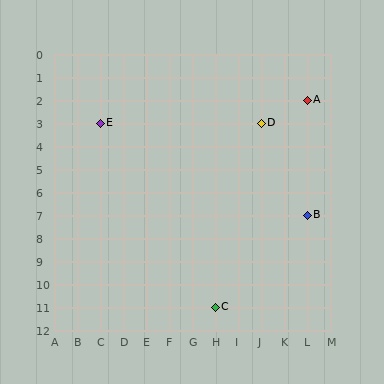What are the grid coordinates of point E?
Point E is at grid coordinates (C, 3).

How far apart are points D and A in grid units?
Points D and A are 2 columns and 1 row apart (about 2.2 grid units diagonally).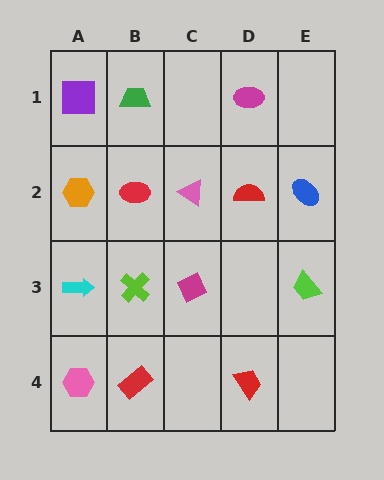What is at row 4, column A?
A pink hexagon.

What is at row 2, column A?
An orange hexagon.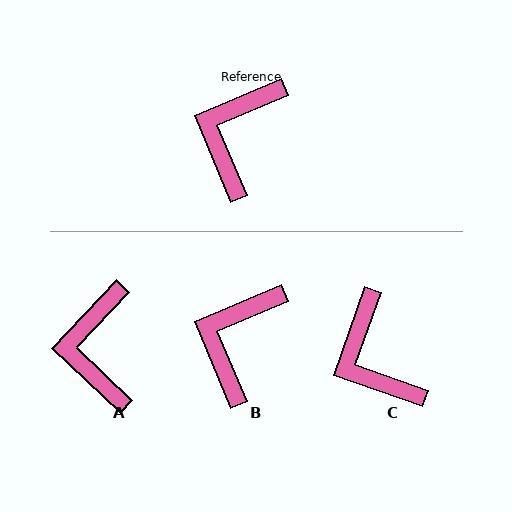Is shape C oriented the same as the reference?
No, it is off by about 48 degrees.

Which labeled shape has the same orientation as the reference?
B.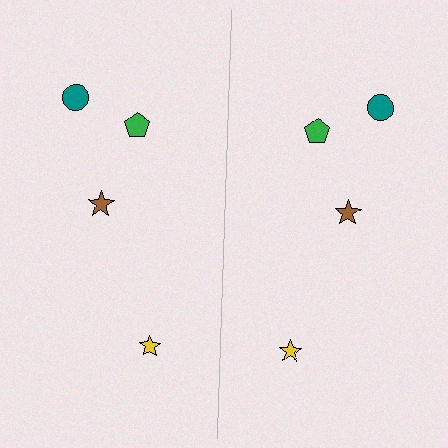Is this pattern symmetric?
Yes, this pattern has bilateral (reflection) symmetry.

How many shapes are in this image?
There are 8 shapes in this image.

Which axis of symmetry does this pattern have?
The pattern has a vertical axis of symmetry running through the center of the image.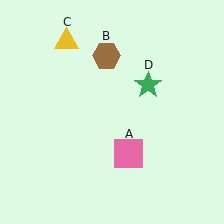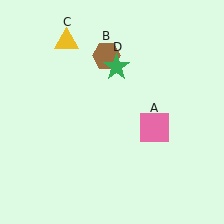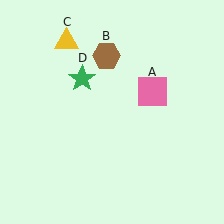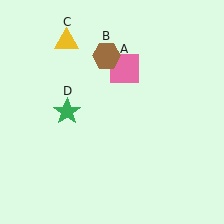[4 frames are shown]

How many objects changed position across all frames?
2 objects changed position: pink square (object A), green star (object D).